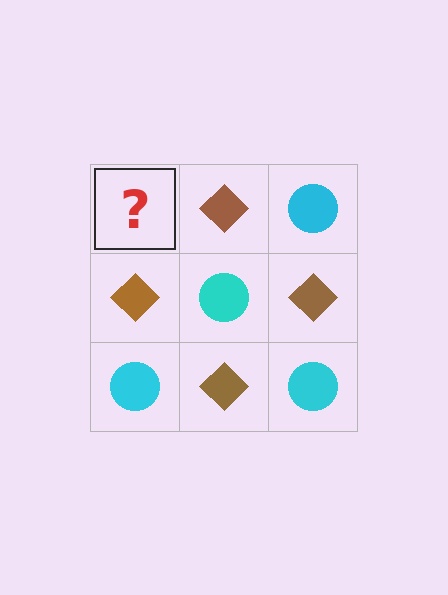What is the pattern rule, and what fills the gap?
The rule is that it alternates cyan circle and brown diamond in a checkerboard pattern. The gap should be filled with a cyan circle.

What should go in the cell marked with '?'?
The missing cell should contain a cyan circle.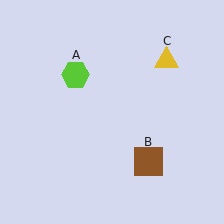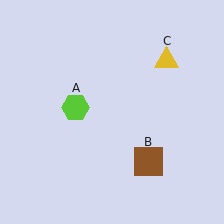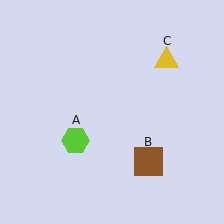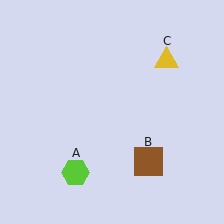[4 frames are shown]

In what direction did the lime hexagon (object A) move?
The lime hexagon (object A) moved down.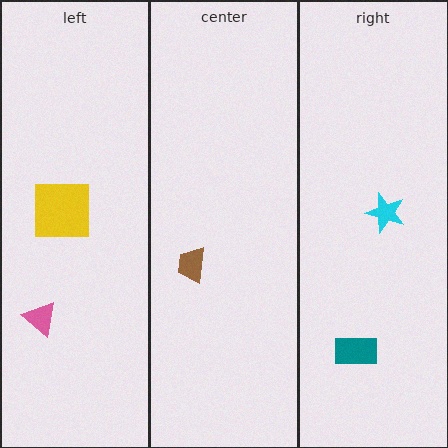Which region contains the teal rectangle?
The right region.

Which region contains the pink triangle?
The left region.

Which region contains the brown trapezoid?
The center region.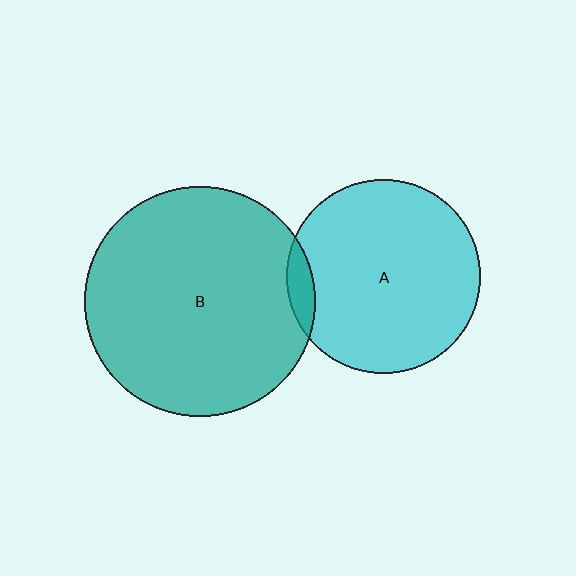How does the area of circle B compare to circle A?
Approximately 1.4 times.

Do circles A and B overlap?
Yes.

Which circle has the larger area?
Circle B (teal).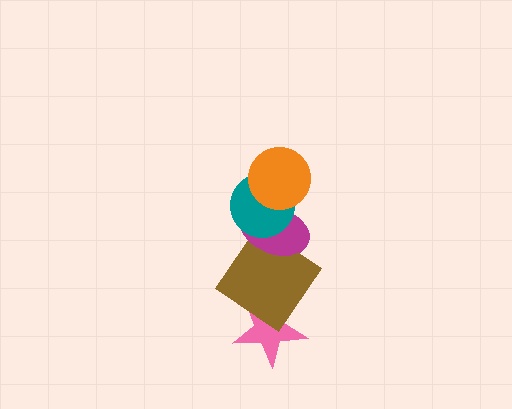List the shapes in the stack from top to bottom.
From top to bottom: the orange circle, the teal circle, the magenta ellipse, the brown diamond, the pink star.